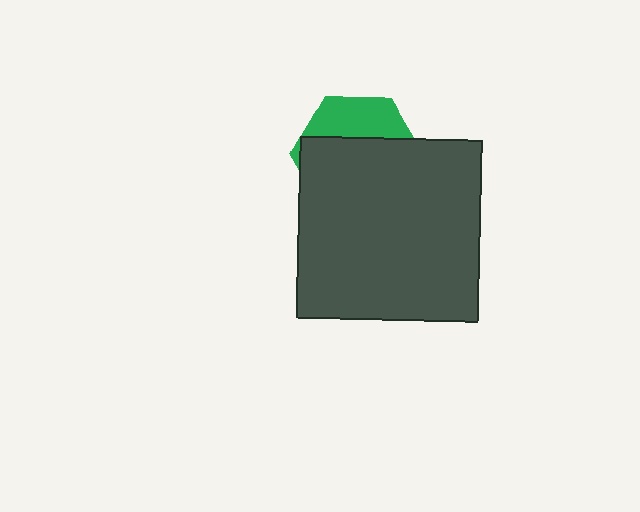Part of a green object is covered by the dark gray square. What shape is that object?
It is a hexagon.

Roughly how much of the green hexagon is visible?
A small part of it is visible (roughly 32%).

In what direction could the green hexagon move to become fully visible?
The green hexagon could move up. That would shift it out from behind the dark gray square entirely.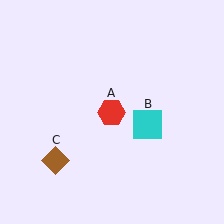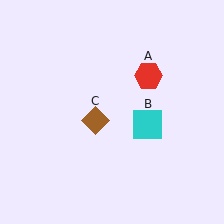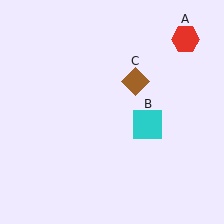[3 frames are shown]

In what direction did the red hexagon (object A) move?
The red hexagon (object A) moved up and to the right.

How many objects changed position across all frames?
2 objects changed position: red hexagon (object A), brown diamond (object C).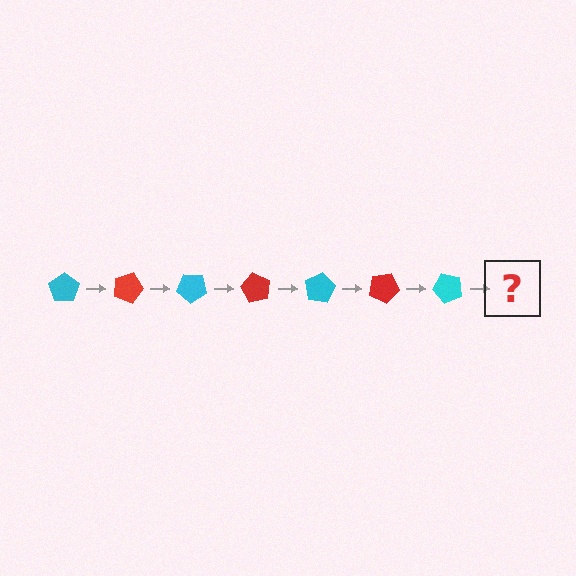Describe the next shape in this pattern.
It should be a red pentagon, rotated 140 degrees from the start.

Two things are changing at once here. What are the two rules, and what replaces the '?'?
The two rules are that it rotates 20 degrees each step and the color cycles through cyan and red. The '?' should be a red pentagon, rotated 140 degrees from the start.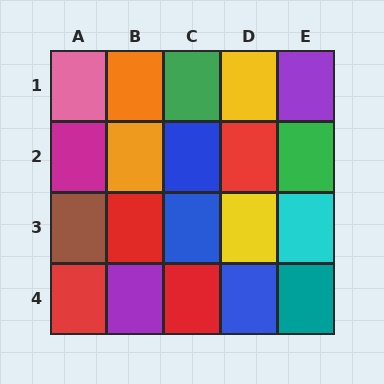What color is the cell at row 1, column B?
Orange.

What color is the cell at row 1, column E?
Purple.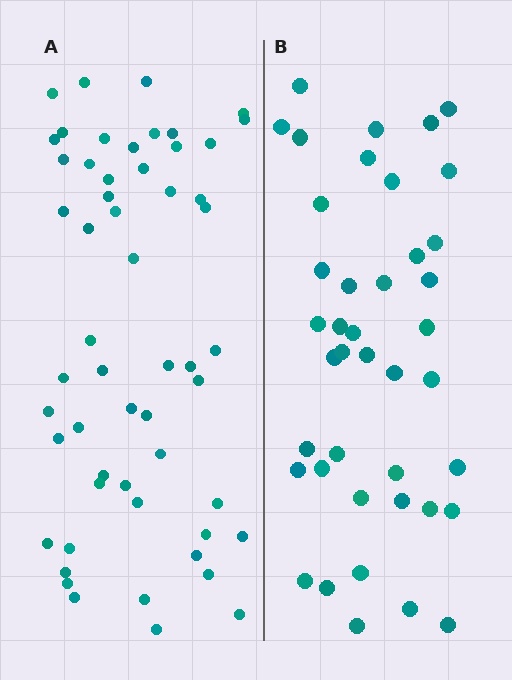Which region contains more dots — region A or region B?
Region A (the left region) has more dots.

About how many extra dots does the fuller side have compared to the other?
Region A has approximately 15 more dots than region B.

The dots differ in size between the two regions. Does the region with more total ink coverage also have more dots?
No. Region B has more total ink coverage because its dots are larger, but region A actually contains more individual dots. Total area can be misleading — the number of items is what matters here.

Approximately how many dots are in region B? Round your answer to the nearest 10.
About 40 dots. (The exact count is 41, which rounds to 40.)